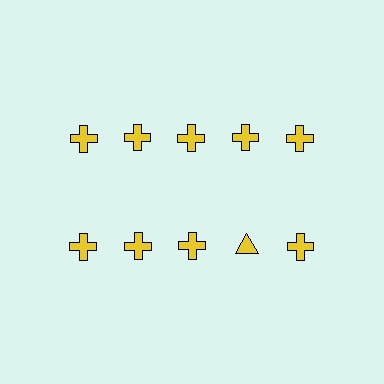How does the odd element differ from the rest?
It has a different shape: triangle instead of cross.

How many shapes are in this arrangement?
There are 10 shapes arranged in a grid pattern.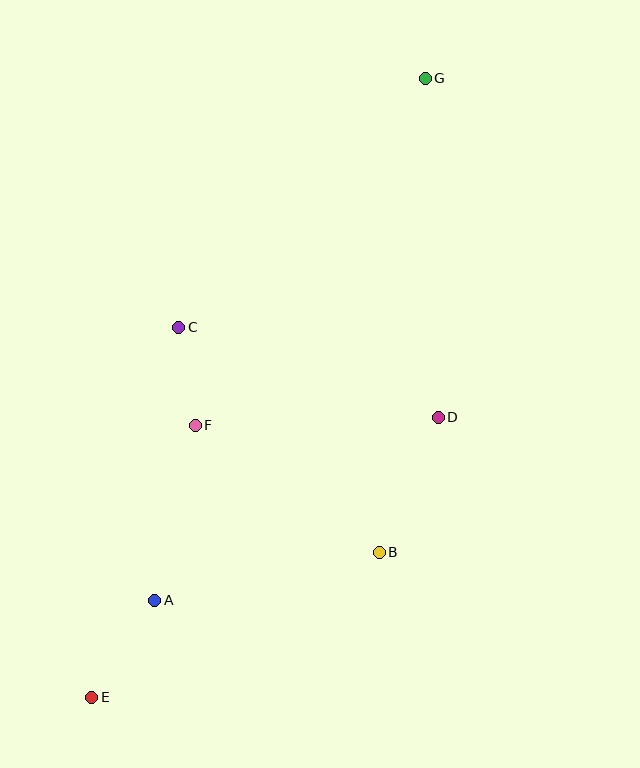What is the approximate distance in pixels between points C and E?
The distance between C and E is approximately 380 pixels.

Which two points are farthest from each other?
Points E and G are farthest from each other.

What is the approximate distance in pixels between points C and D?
The distance between C and D is approximately 275 pixels.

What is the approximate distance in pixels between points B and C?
The distance between B and C is approximately 301 pixels.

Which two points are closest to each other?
Points C and F are closest to each other.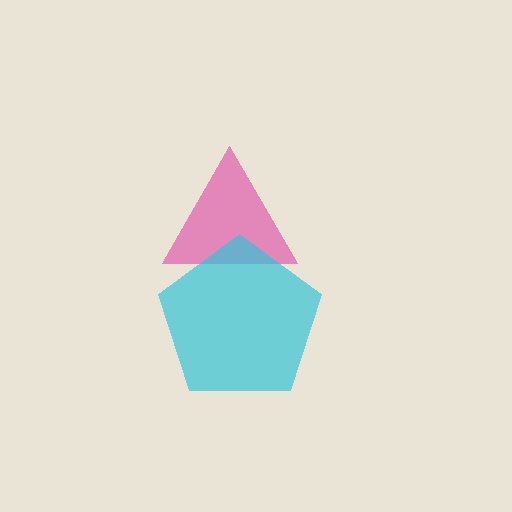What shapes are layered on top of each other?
The layered shapes are: a pink triangle, a cyan pentagon.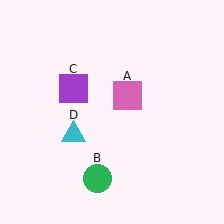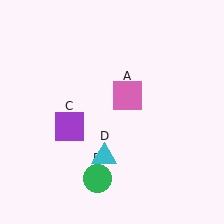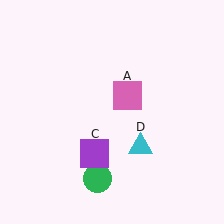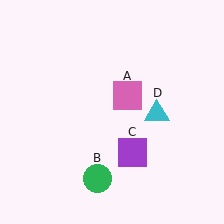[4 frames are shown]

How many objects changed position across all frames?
2 objects changed position: purple square (object C), cyan triangle (object D).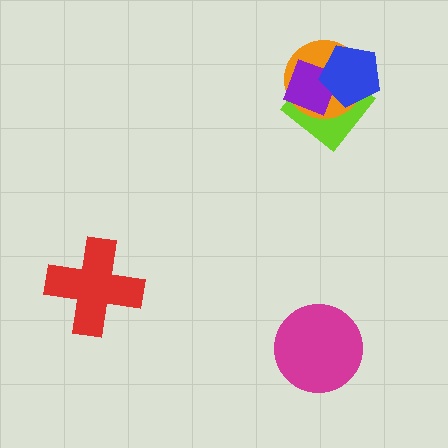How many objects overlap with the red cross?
0 objects overlap with the red cross.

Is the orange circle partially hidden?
Yes, it is partially covered by another shape.